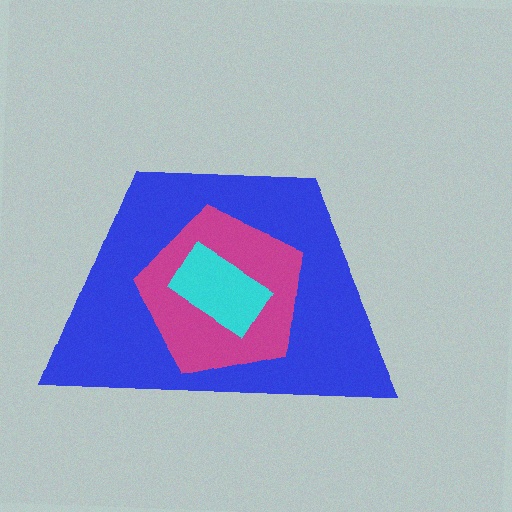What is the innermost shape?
The cyan rectangle.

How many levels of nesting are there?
3.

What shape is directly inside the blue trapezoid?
The magenta pentagon.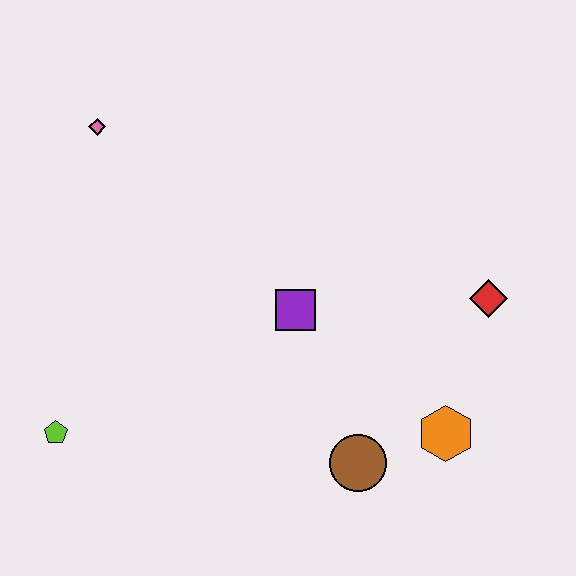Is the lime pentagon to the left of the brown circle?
Yes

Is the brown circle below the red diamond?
Yes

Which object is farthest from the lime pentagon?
The red diamond is farthest from the lime pentagon.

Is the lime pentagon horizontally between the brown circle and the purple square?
No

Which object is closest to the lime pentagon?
The purple square is closest to the lime pentagon.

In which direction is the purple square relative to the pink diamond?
The purple square is to the right of the pink diamond.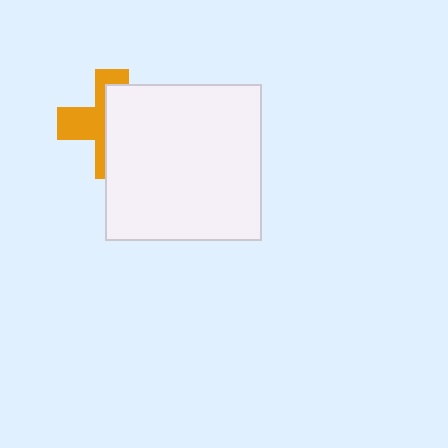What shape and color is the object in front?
The object in front is a white square.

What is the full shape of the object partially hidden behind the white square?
The partially hidden object is an orange cross.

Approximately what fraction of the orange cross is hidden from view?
Roughly 57% of the orange cross is hidden behind the white square.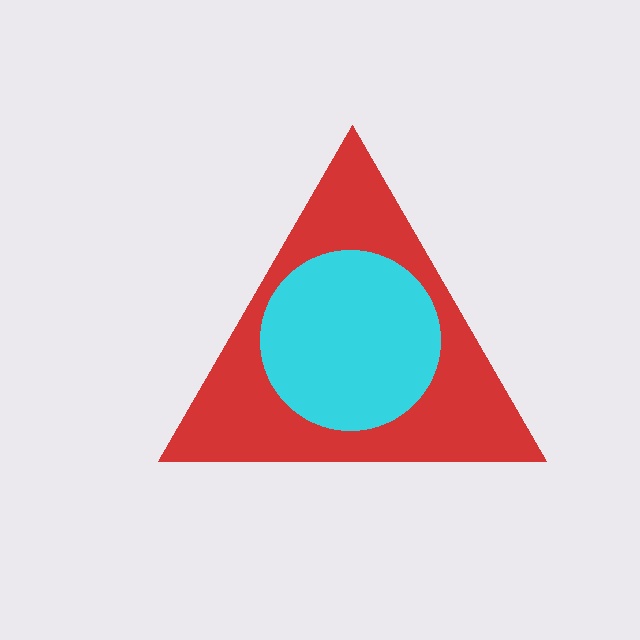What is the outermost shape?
The red triangle.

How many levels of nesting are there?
2.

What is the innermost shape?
The cyan circle.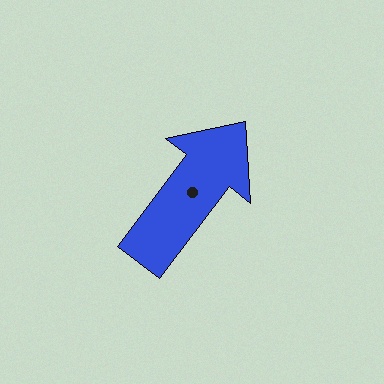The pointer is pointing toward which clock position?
Roughly 1 o'clock.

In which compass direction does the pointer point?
Northeast.